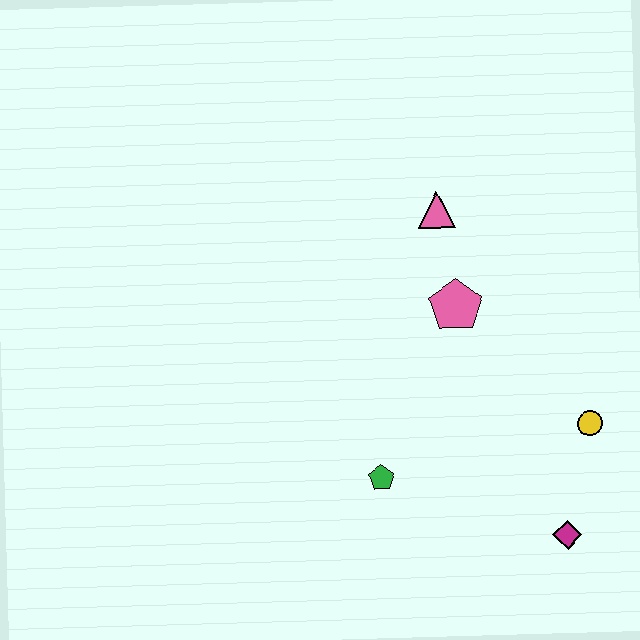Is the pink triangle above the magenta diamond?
Yes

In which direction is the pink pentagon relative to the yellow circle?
The pink pentagon is to the left of the yellow circle.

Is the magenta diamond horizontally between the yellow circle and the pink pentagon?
Yes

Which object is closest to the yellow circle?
The magenta diamond is closest to the yellow circle.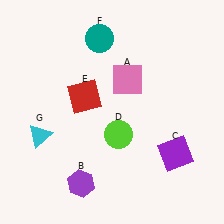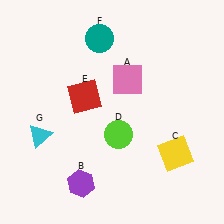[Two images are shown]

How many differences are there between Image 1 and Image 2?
There is 1 difference between the two images.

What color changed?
The square (C) changed from purple in Image 1 to yellow in Image 2.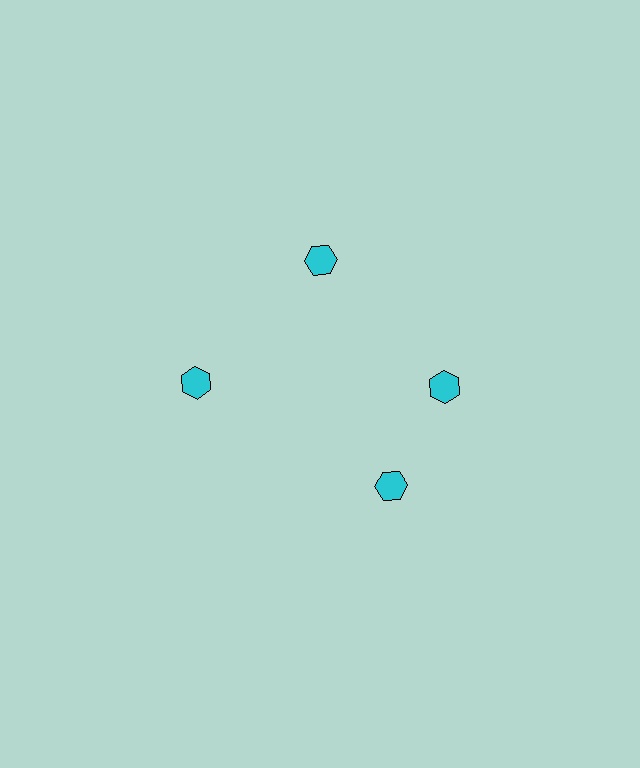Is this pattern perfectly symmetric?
No. The 4 cyan hexagons are arranged in a ring, but one element near the 6 o'clock position is rotated out of alignment along the ring, breaking the 4-fold rotational symmetry.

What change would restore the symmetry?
The symmetry would be restored by rotating it back into even spacing with its neighbors so that all 4 hexagons sit at equal angles and equal distance from the center.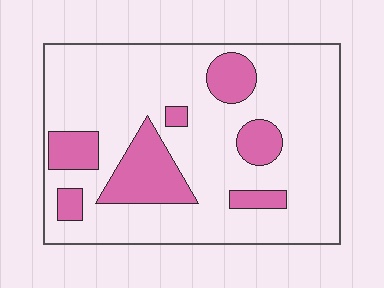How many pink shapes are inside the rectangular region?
7.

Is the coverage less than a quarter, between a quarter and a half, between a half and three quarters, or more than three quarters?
Less than a quarter.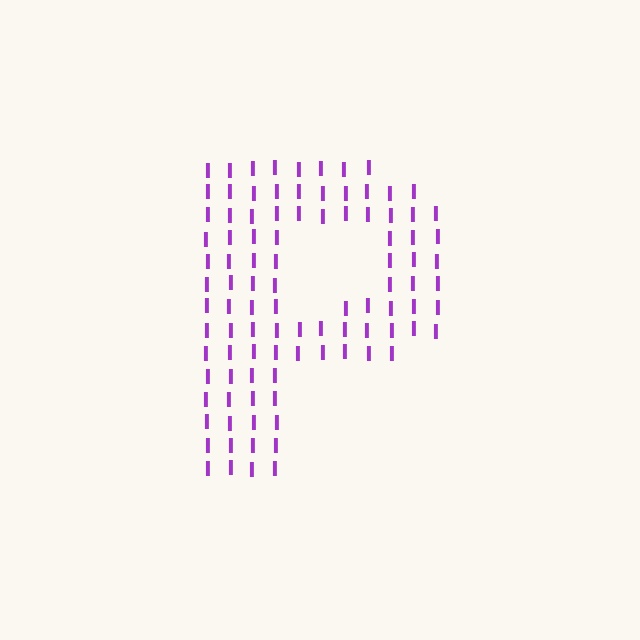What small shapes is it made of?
It is made of small letter I's.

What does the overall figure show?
The overall figure shows the letter P.